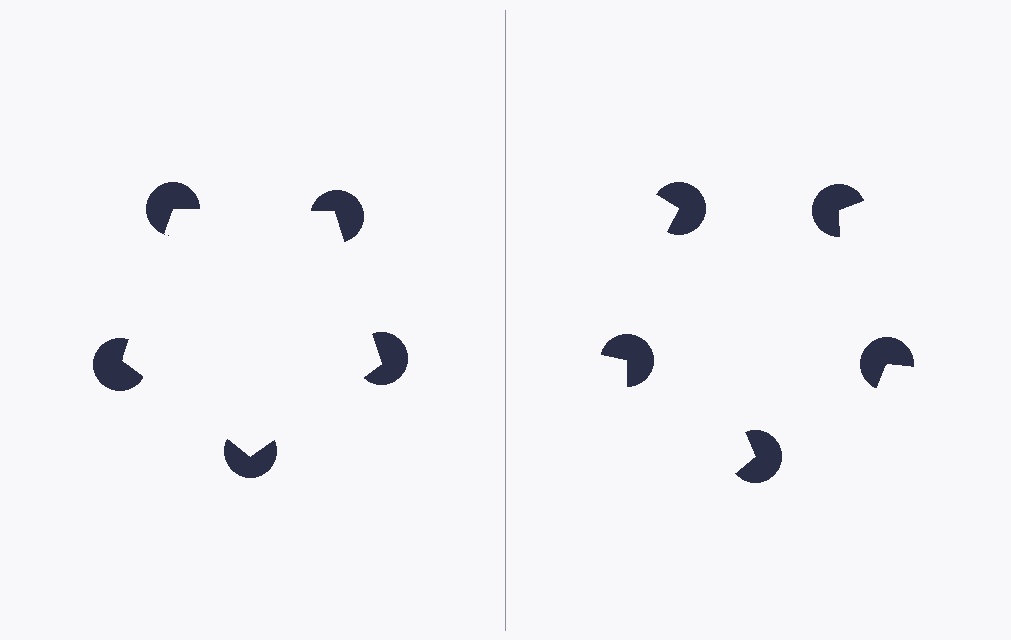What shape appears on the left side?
An illusory pentagon.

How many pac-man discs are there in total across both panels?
10 — 5 on each side.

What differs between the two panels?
The pac-man discs are positioned identically on both sides; only the wedge orientations differ. On the left they align to a pentagon; on the right they are misaligned.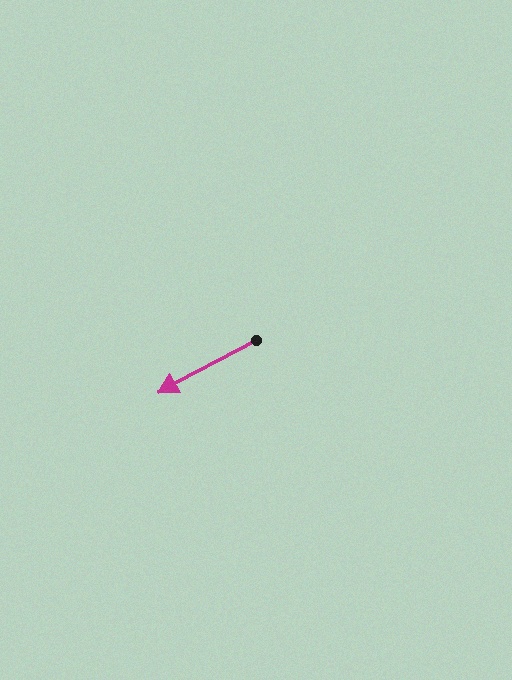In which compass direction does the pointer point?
Southwest.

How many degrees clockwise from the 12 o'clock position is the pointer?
Approximately 242 degrees.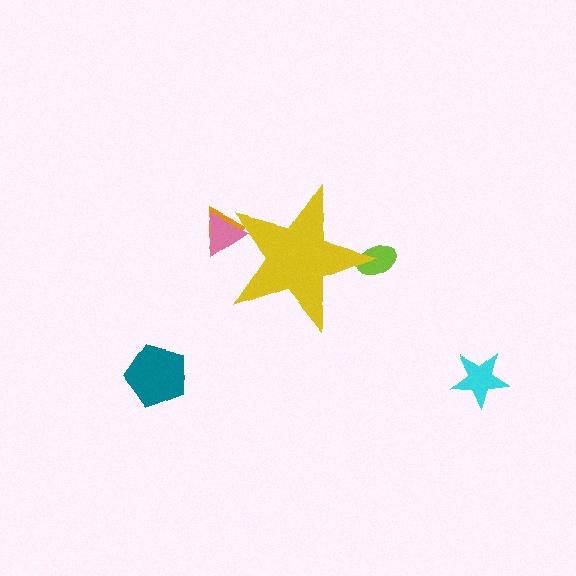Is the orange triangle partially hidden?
Yes, the orange triangle is partially hidden behind the yellow star.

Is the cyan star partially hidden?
No, the cyan star is fully visible.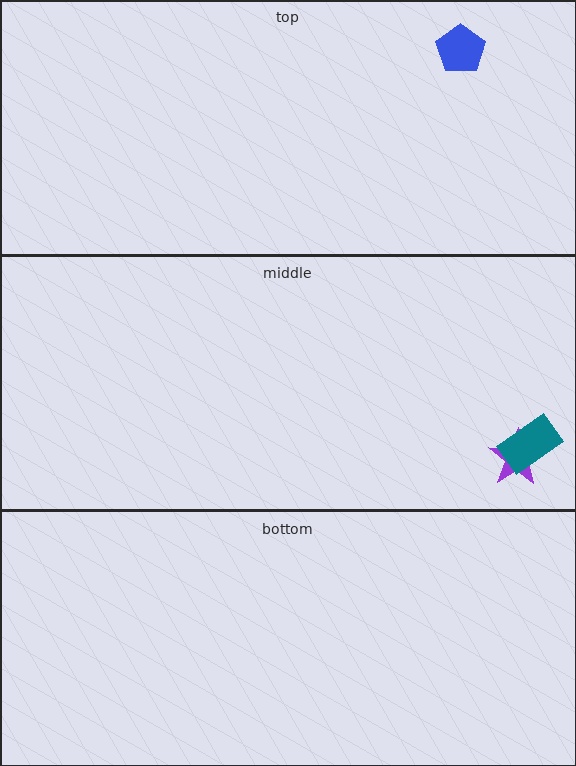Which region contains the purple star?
The middle region.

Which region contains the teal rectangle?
The middle region.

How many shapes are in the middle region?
2.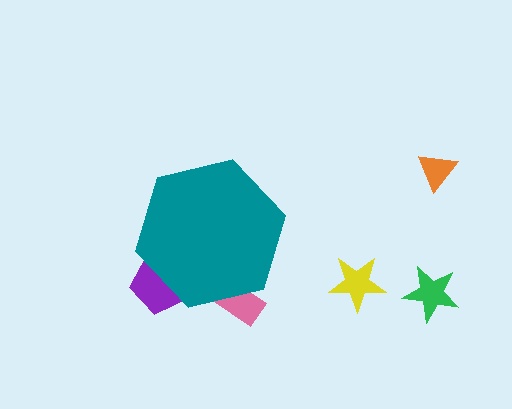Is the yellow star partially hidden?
No, the yellow star is fully visible.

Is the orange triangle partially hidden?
No, the orange triangle is fully visible.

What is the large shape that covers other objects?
A teal hexagon.